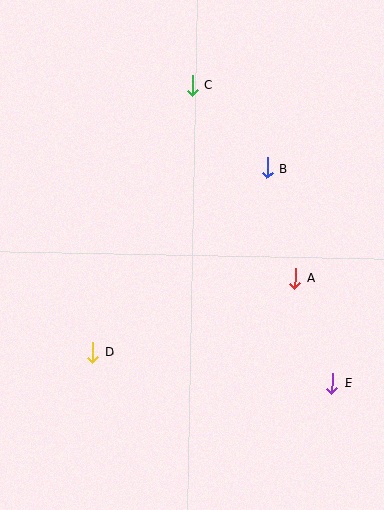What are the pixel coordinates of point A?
Point A is at (295, 278).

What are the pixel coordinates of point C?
Point C is at (193, 85).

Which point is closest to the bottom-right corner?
Point E is closest to the bottom-right corner.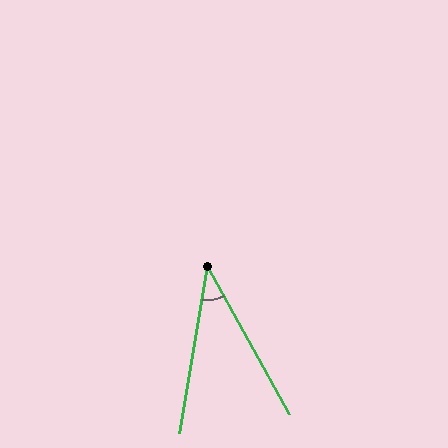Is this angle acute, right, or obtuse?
It is acute.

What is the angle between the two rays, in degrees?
Approximately 39 degrees.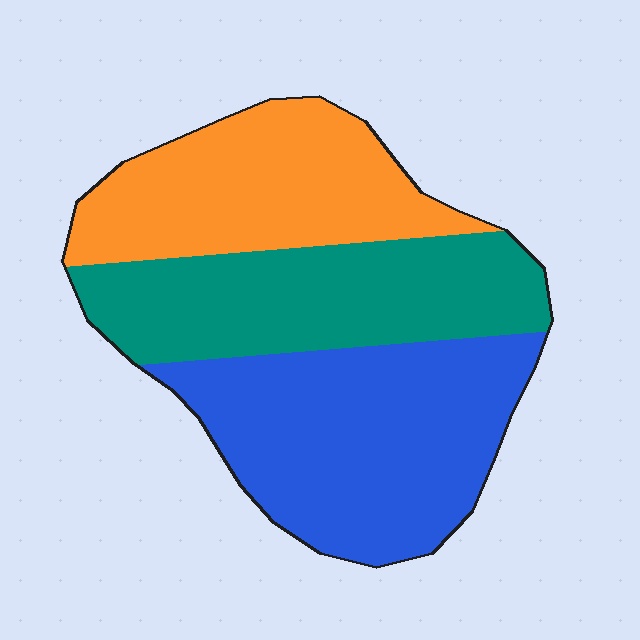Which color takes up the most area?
Blue, at roughly 40%.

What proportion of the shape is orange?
Orange covers around 30% of the shape.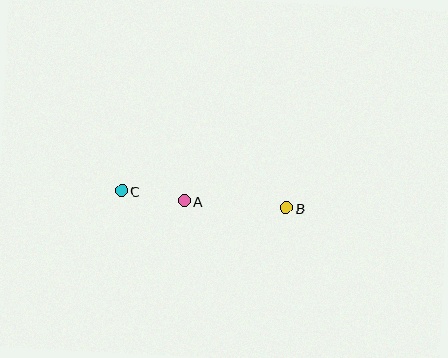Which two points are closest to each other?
Points A and C are closest to each other.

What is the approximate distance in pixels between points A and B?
The distance between A and B is approximately 102 pixels.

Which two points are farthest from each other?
Points B and C are farthest from each other.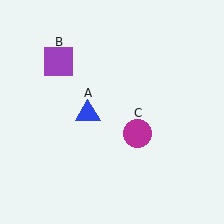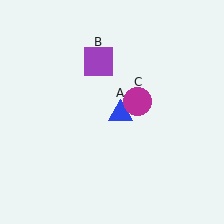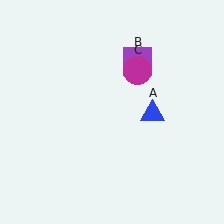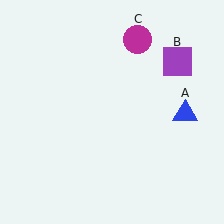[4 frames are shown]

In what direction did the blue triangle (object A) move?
The blue triangle (object A) moved right.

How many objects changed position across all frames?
3 objects changed position: blue triangle (object A), purple square (object B), magenta circle (object C).